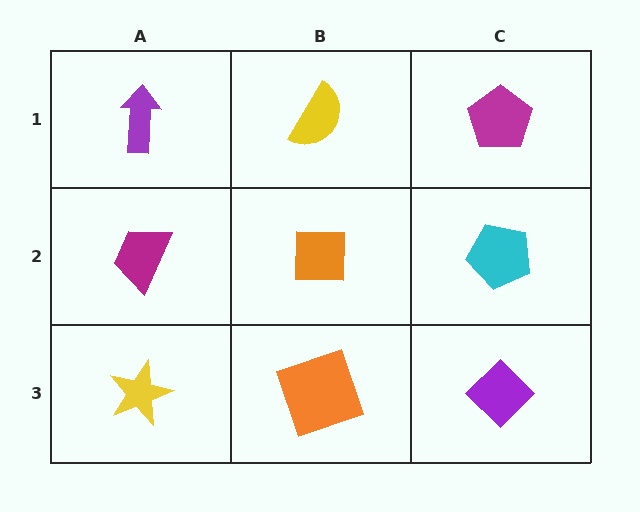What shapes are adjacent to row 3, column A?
A magenta trapezoid (row 2, column A), an orange square (row 3, column B).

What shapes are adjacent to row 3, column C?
A cyan pentagon (row 2, column C), an orange square (row 3, column B).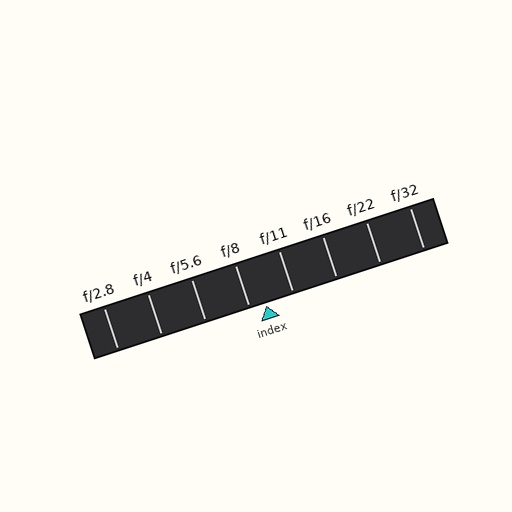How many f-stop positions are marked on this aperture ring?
There are 8 f-stop positions marked.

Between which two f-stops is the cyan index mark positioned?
The index mark is between f/8 and f/11.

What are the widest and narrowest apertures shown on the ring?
The widest aperture shown is f/2.8 and the narrowest is f/32.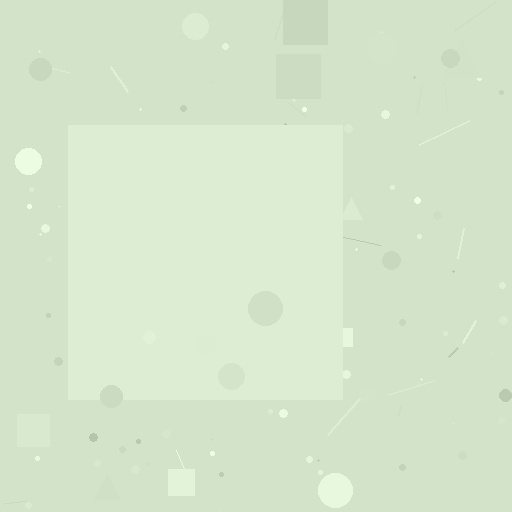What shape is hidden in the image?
A square is hidden in the image.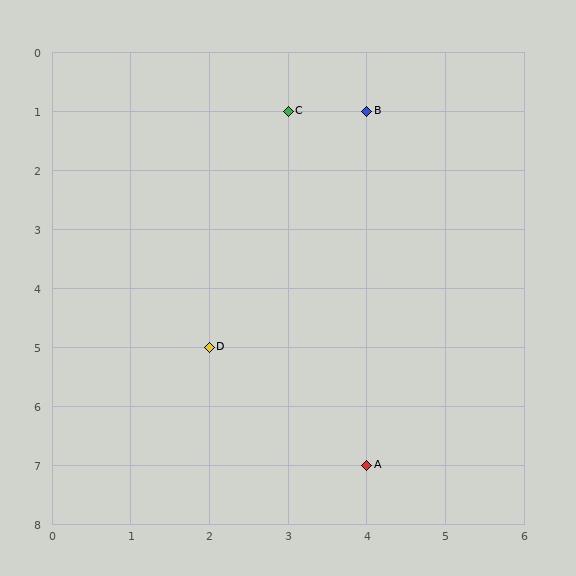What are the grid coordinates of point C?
Point C is at grid coordinates (3, 1).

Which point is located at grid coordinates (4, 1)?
Point B is at (4, 1).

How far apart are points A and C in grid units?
Points A and C are 1 column and 6 rows apart (about 6.1 grid units diagonally).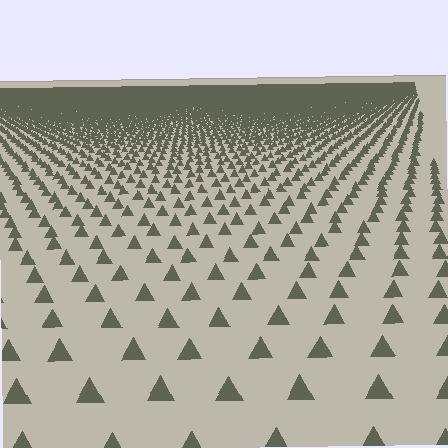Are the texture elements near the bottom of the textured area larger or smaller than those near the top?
Larger. Near the bottom, elements are closer to the viewer and appear at a bigger on-screen size.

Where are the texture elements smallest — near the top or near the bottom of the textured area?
Near the top.